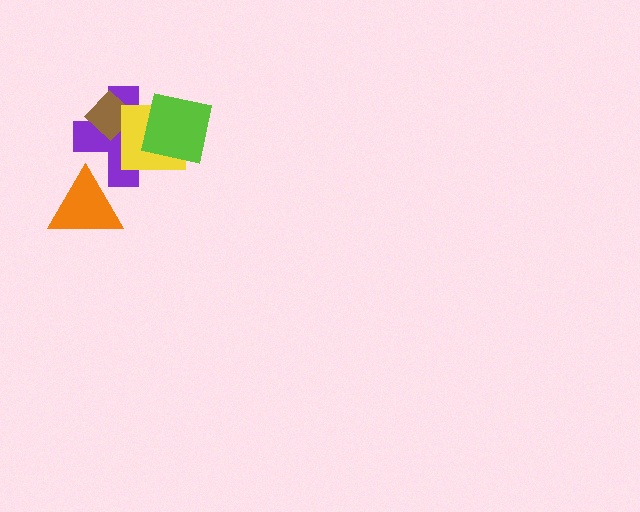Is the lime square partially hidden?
No, no other shape covers it.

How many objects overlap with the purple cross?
4 objects overlap with the purple cross.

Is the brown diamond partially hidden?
Yes, it is partially covered by another shape.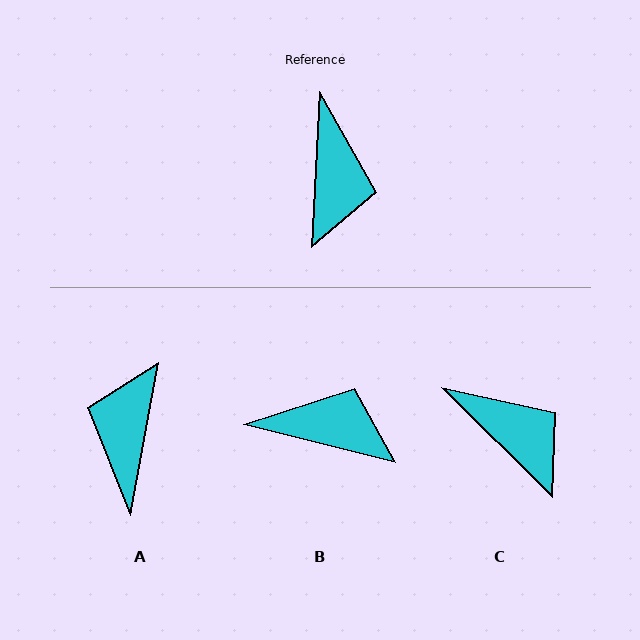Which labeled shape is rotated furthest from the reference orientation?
A, about 172 degrees away.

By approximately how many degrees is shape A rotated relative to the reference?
Approximately 172 degrees counter-clockwise.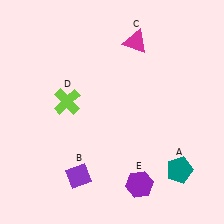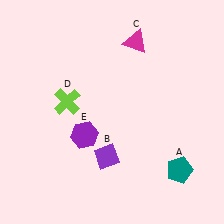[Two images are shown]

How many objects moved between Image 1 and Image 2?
2 objects moved between the two images.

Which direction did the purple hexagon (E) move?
The purple hexagon (E) moved left.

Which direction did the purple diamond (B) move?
The purple diamond (B) moved right.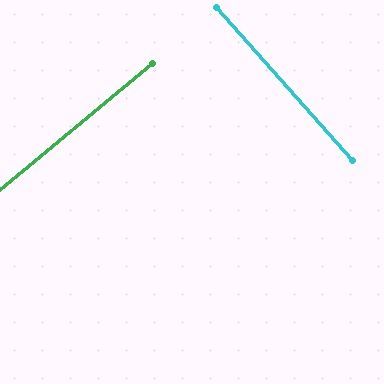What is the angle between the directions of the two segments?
Approximately 88 degrees.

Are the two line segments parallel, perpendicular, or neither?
Perpendicular — they meet at approximately 88°.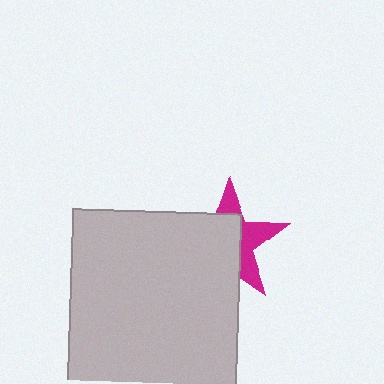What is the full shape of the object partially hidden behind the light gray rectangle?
The partially hidden object is a magenta star.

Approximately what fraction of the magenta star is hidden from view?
Roughly 61% of the magenta star is hidden behind the light gray rectangle.